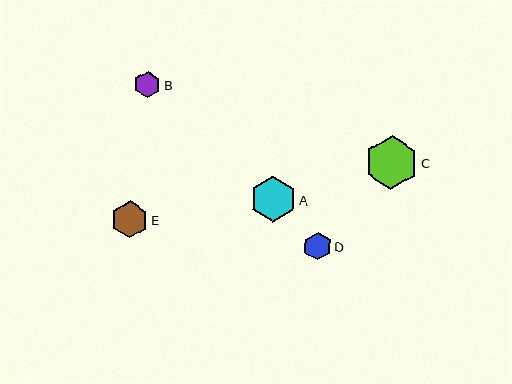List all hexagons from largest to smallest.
From largest to smallest: C, A, E, D, B.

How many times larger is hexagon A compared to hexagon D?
Hexagon A is approximately 1.6 times the size of hexagon D.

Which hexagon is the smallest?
Hexagon B is the smallest with a size of approximately 26 pixels.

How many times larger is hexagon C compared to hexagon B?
Hexagon C is approximately 2.0 times the size of hexagon B.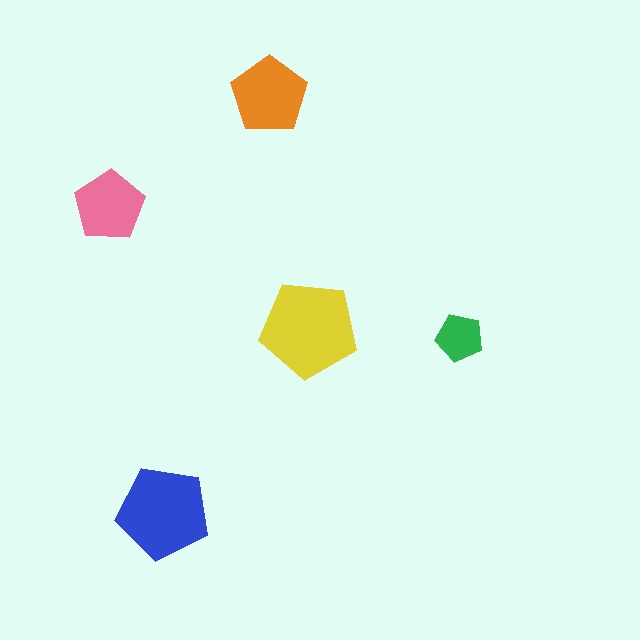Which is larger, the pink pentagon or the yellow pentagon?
The yellow one.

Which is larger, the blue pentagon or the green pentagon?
The blue one.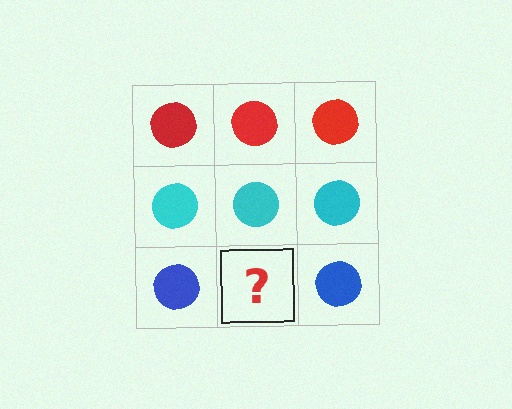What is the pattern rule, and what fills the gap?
The rule is that each row has a consistent color. The gap should be filled with a blue circle.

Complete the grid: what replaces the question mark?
The question mark should be replaced with a blue circle.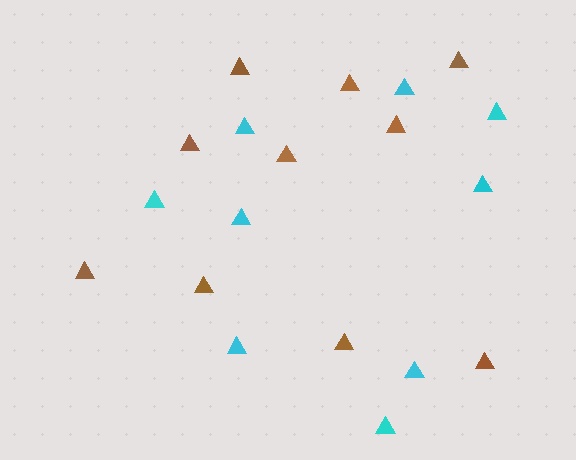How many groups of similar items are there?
There are 2 groups: one group of brown triangles (10) and one group of cyan triangles (9).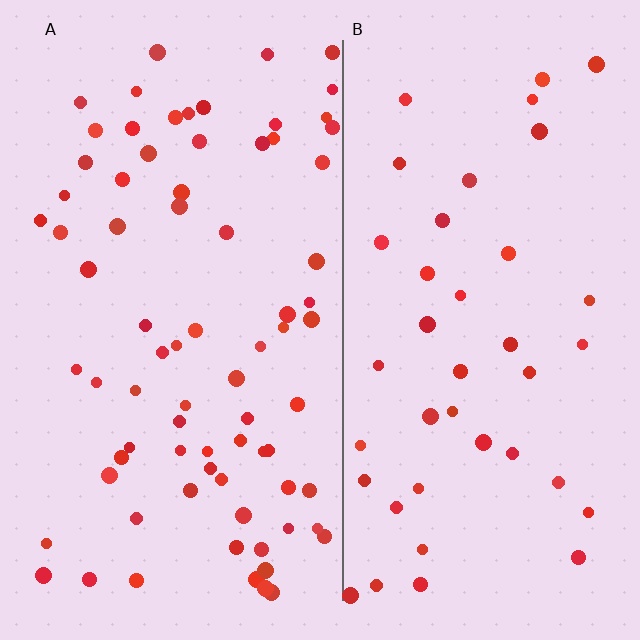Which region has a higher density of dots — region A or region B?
A (the left).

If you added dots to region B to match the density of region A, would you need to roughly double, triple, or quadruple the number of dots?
Approximately double.